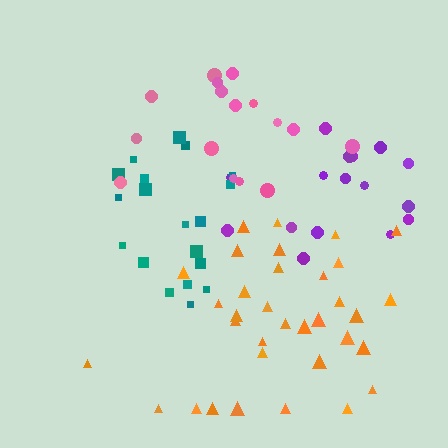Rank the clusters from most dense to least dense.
orange, pink, teal, purple.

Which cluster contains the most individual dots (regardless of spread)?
Orange (34).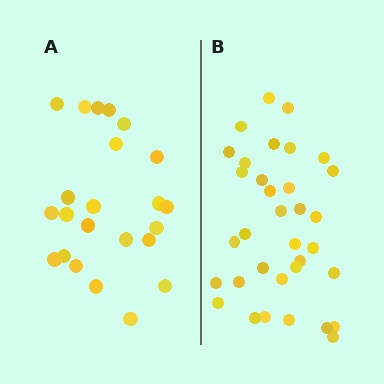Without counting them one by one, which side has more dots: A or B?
Region B (the right region) has more dots.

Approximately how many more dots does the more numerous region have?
Region B has roughly 12 or so more dots than region A.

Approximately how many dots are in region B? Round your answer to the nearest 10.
About 30 dots. (The exact count is 34, which rounds to 30.)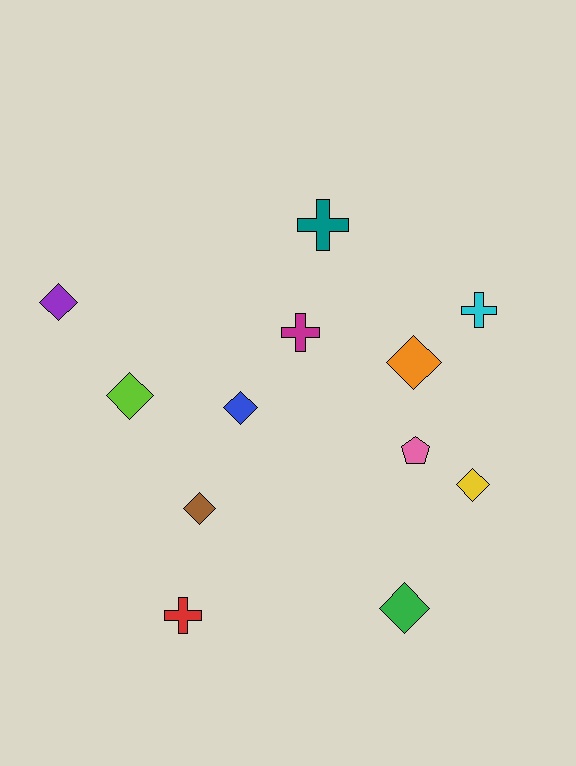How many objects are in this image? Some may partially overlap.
There are 12 objects.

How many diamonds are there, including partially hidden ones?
There are 7 diamonds.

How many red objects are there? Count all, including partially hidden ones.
There is 1 red object.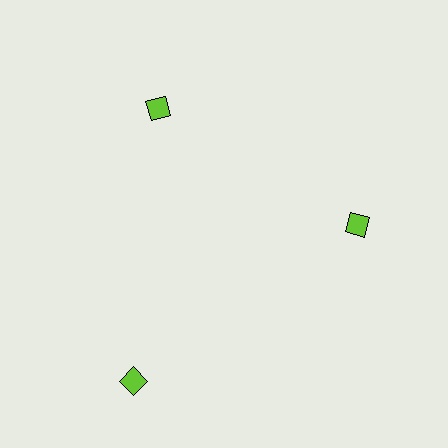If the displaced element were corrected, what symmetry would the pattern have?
It would have 3-fold rotational symmetry — the pattern would map onto itself every 120 degrees.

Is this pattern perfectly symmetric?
No. The 3 lime diamonds are arranged in a ring, but one element near the 7 o'clock position is pushed outward from the center, breaking the 3-fold rotational symmetry.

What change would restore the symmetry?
The symmetry would be restored by moving it inward, back onto the ring so that all 3 diamonds sit at equal angles and equal distance from the center.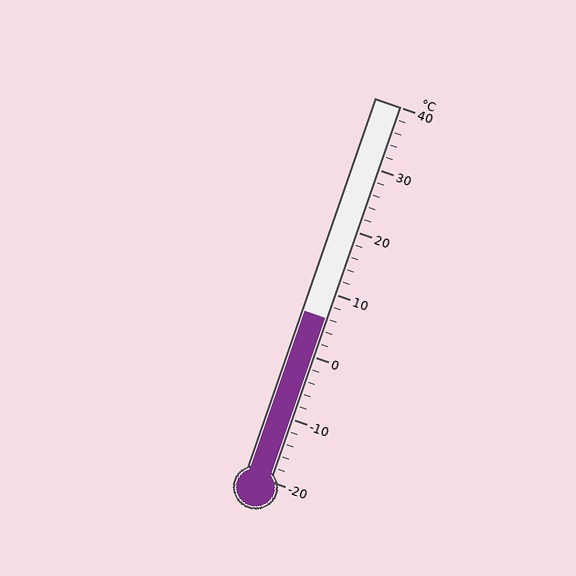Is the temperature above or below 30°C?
The temperature is below 30°C.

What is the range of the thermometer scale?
The thermometer scale ranges from -20°C to 40°C.